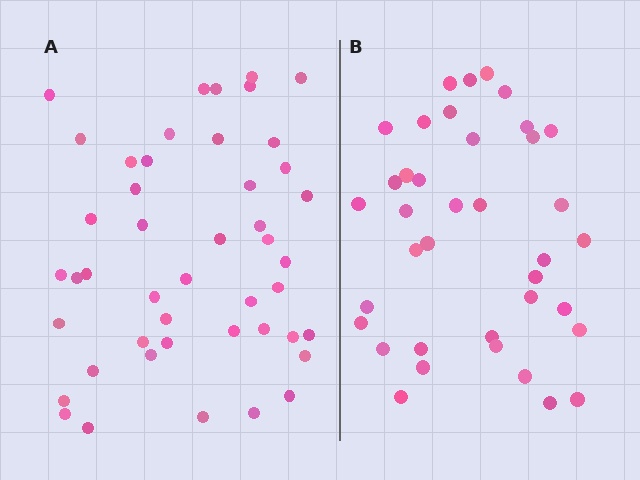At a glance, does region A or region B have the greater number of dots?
Region A (the left region) has more dots.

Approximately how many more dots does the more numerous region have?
Region A has roughly 8 or so more dots than region B.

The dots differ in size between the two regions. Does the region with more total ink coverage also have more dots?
No. Region B has more total ink coverage because its dots are larger, but region A actually contains more individual dots. Total area can be misleading — the number of items is what matters here.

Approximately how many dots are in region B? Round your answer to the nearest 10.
About 40 dots. (The exact count is 38, which rounds to 40.)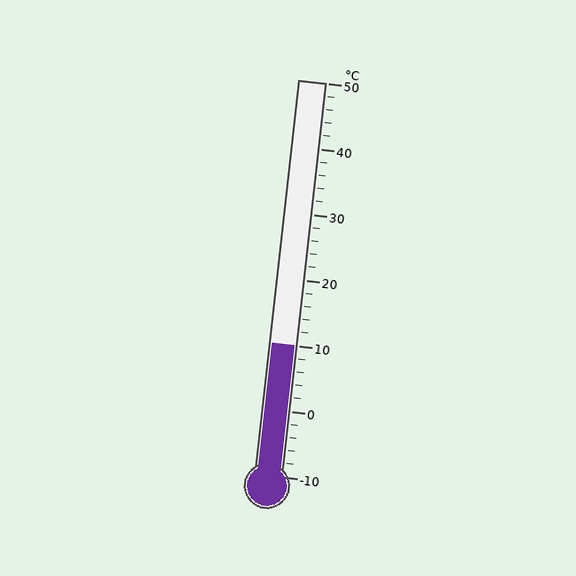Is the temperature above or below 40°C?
The temperature is below 40°C.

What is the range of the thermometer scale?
The thermometer scale ranges from -10°C to 50°C.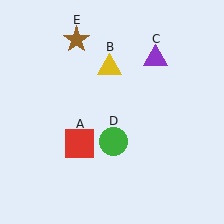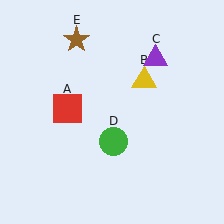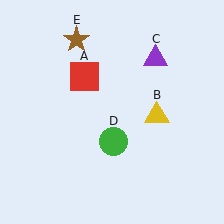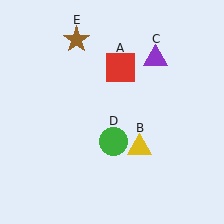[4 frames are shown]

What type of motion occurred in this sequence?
The red square (object A), yellow triangle (object B) rotated clockwise around the center of the scene.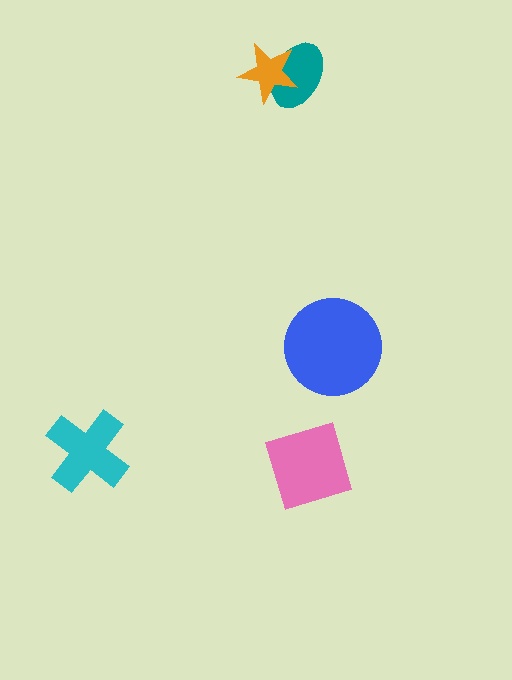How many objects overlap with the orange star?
1 object overlaps with the orange star.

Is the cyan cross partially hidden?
No, no other shape covers it.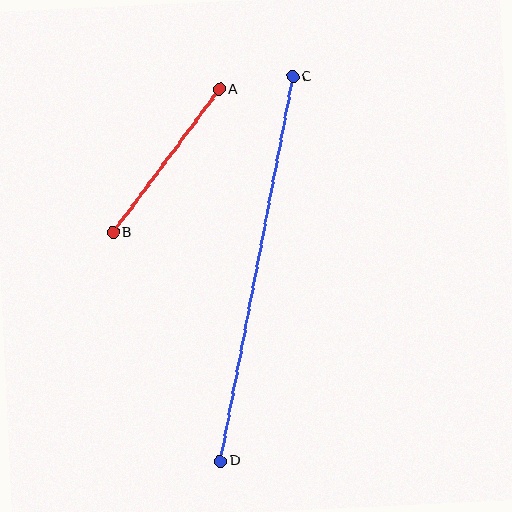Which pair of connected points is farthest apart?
Points C and D are farthest apart.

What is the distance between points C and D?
The distance is approximately 391 pixels.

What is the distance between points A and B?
The distance is approximately 178 pixels.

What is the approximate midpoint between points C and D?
The midpoint is at approximately (256, 269) pixels.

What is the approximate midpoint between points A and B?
The midpoint is at approximately (166, 161) pixels.